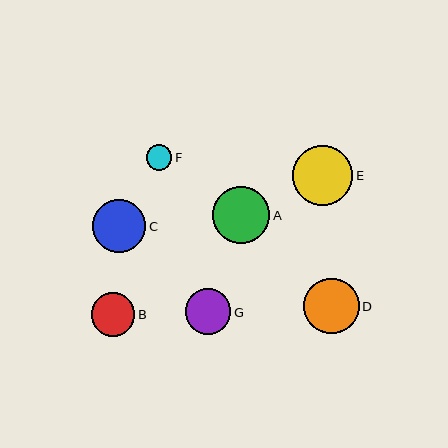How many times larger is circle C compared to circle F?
Circle C is approximately 2.1 times the size of circle F.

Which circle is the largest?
Circle E is the largest with a size of approximately 60 pixels.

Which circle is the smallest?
Circle F is the smallest with a size of approximately 25 pixels.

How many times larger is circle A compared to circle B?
Circle A is approximately 1.3 times the size of circle B.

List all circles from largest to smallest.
From largest to smallest: E, A, D, C, G, B, F.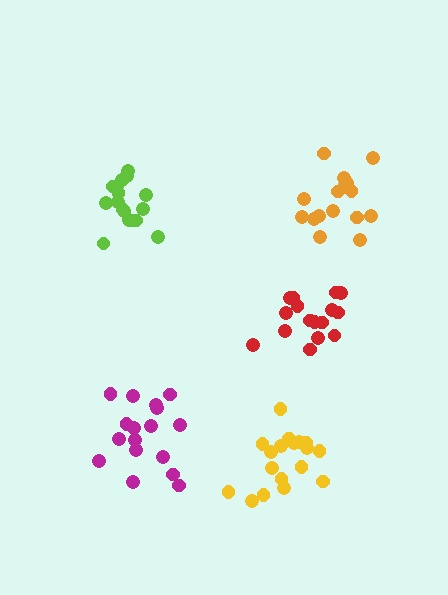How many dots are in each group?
Group 1: 18 dots, Group 2: 17 dots, Group 3: 16 dots, Group 4: 16 dots, Group 5: 18 dots (85 total).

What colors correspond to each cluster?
The clusters are colored: yellow, lime, orange, red, magenta.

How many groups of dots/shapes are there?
There are 5 groups.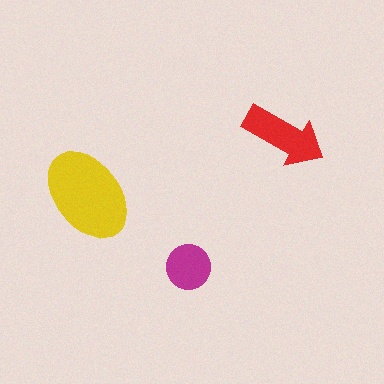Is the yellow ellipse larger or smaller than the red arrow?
Larger.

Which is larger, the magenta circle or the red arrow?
The red arrow.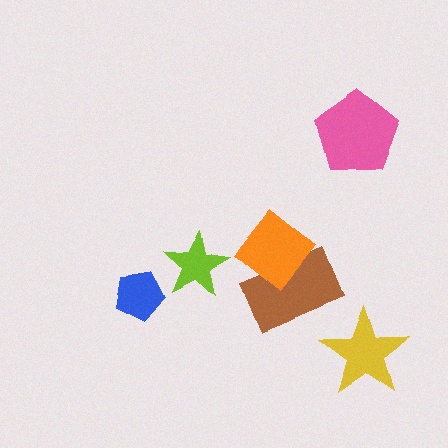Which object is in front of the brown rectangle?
The orange diamond is in front of the brown rectangle.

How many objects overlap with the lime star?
0 objects overlap with the lime star.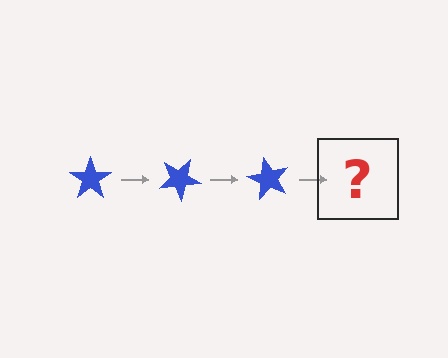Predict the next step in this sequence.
The next step is a blue star rotated 90 degrees.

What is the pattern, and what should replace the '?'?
The pattern is that the star rotates 30 degrees each step. The '?' should be a blue star rotated 90 degrees.